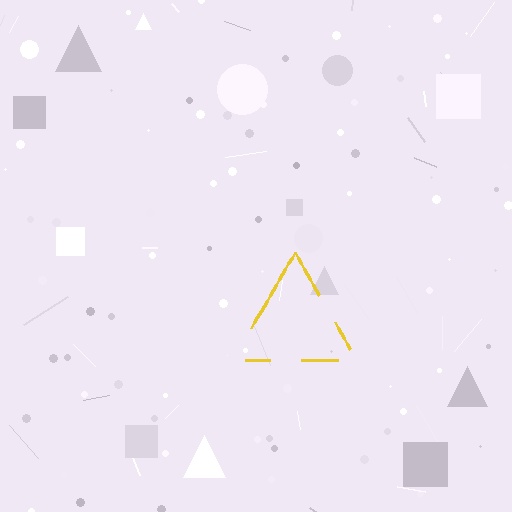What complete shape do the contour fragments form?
The contour fragments form a triangle.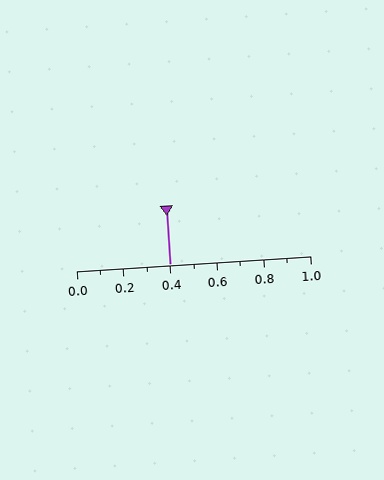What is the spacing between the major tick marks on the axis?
The major ticks are spaced 0.2 apart.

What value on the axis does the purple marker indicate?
The marker indicates approximately 0.4.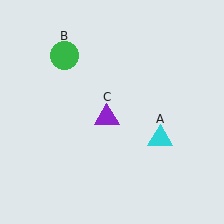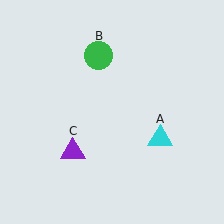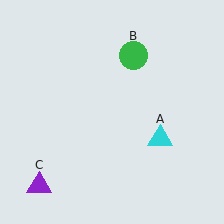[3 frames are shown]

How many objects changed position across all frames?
2 objects changed position: green circle (object B), purple triangle (object C).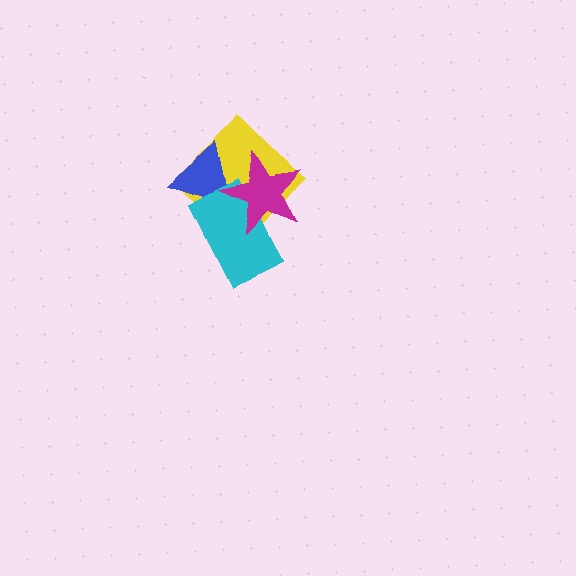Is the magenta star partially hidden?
No, no other shape covers it.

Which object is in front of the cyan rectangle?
The magenta star is in front of the cyan rectangle.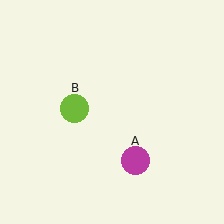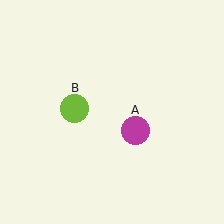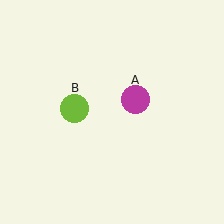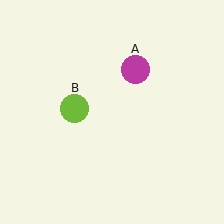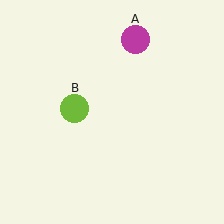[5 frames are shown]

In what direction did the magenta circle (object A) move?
The magenta circle (object A) moved up.